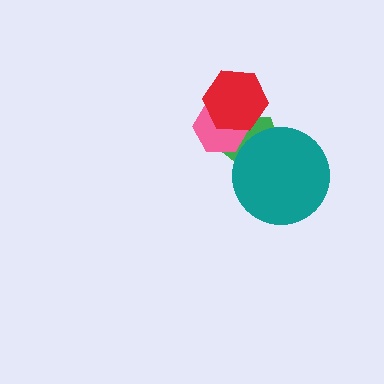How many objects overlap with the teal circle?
1 object overlaps with the teal circle.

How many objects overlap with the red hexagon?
2 objects overlap with the red hexagon.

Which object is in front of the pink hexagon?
The red hexagon is in front of the pink hexagon.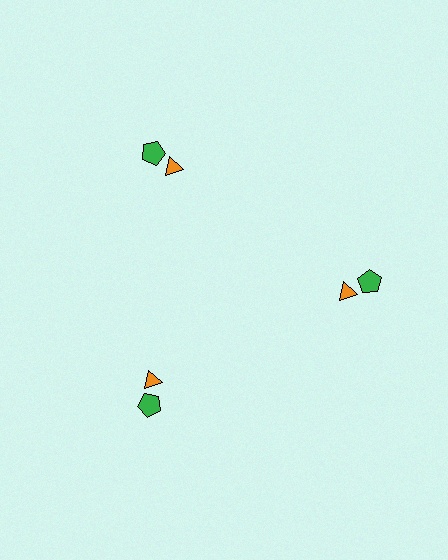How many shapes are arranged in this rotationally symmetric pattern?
There are 6 shapes, arranged in 3 groups of 2.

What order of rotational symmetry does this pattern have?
This pattern has 3-fold rotational symmetry.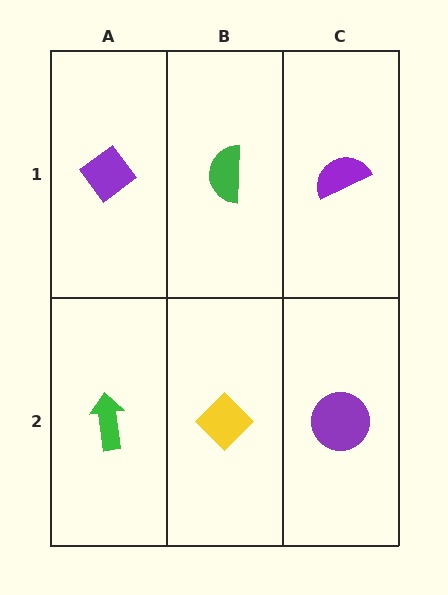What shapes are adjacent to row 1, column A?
A green arrow (row 2, column A), a green semicircle (row 1, column B).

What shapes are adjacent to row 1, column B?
A yellow diamond (row 2, column B), a purple diamond (row 1, column A), a purple semicircle (row 1, column C).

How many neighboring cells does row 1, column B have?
3.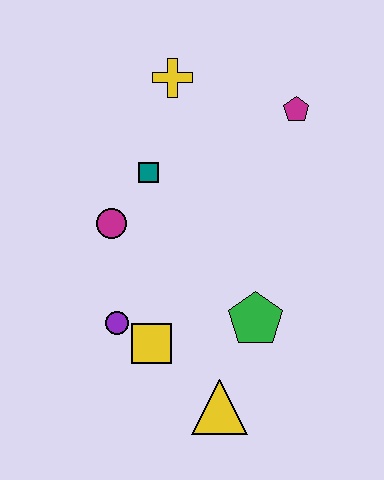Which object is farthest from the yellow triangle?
The yellow cross is farthest from the yellow triangle.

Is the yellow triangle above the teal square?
No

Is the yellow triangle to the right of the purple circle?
Yes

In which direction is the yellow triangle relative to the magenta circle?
The yellow triangle is below the magenta circle.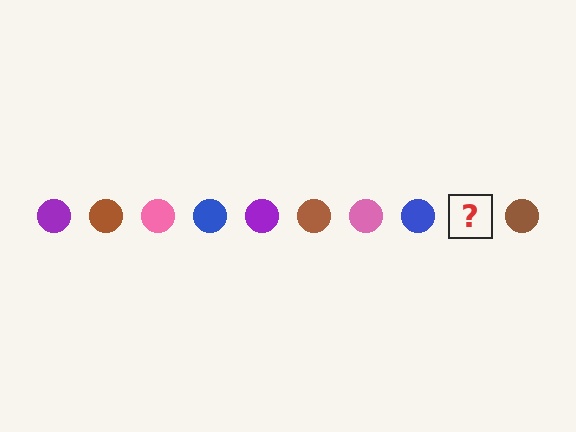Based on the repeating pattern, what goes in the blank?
The blank should be a purple circle.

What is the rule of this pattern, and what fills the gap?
The rule is that the pattern cycles through purple, brown, pink, blue circles. The gap should be filled with a purple circle.